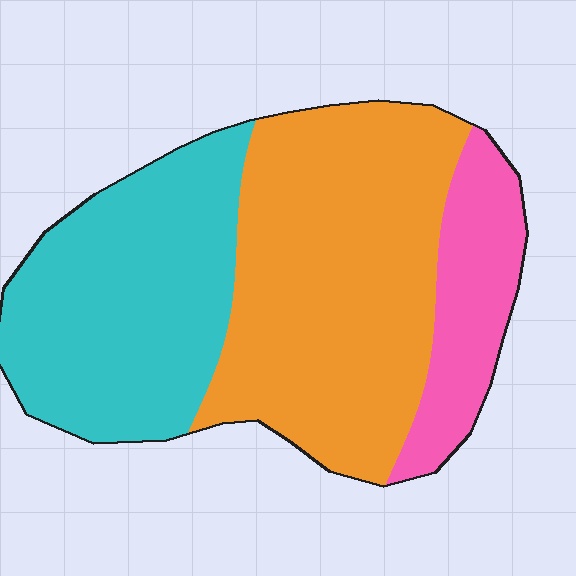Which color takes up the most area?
Orange, at roughly 50%.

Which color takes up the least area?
Pink, at roughly 15%.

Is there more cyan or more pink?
Cyan.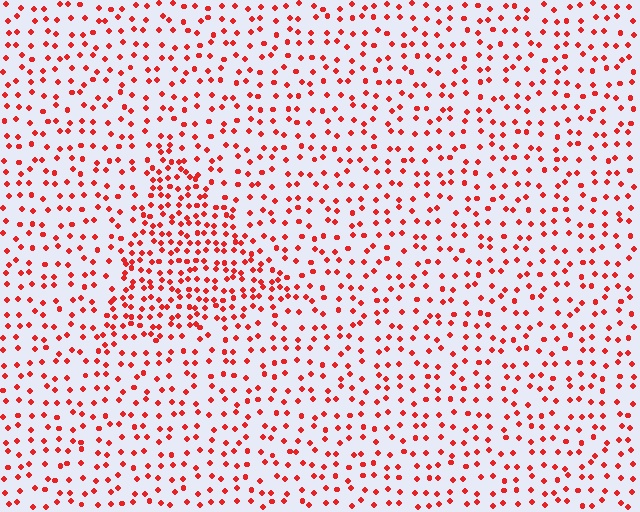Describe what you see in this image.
The image contains small red elements arranged at two different densities. A triangle-shaped region is visible where the elements are more densely packed than the surrounding area.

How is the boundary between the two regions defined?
The boundary is defined by a change in element density (approximately 1.9x ratio). All elements are the same color, size, and shape.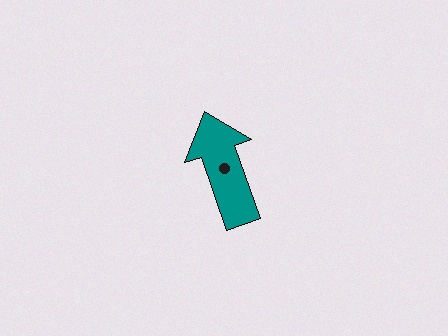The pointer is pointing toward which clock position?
Roughly 11 o'clock.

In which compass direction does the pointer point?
North.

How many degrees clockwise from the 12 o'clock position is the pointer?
Approximately 341 degrees.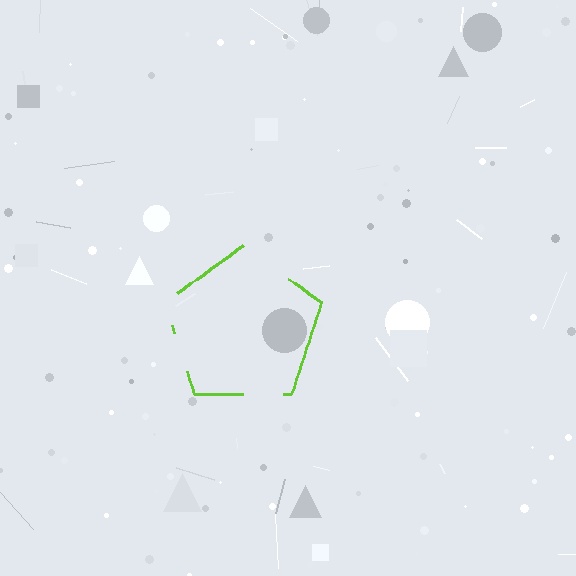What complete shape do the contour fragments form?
The contour fragments form a pentagon.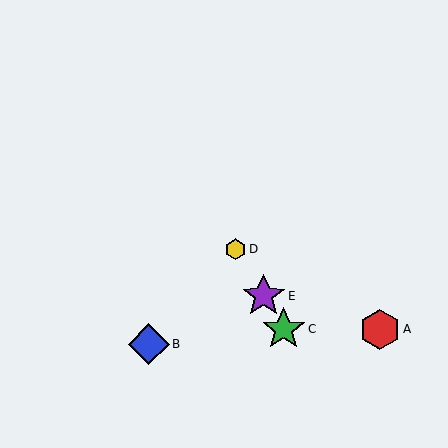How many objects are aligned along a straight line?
3 objects (C, D, E) are aligned along a straight line.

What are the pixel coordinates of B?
Object B is at (149, 344).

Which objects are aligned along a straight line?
Objects C, D, E are aligned along a straight line.